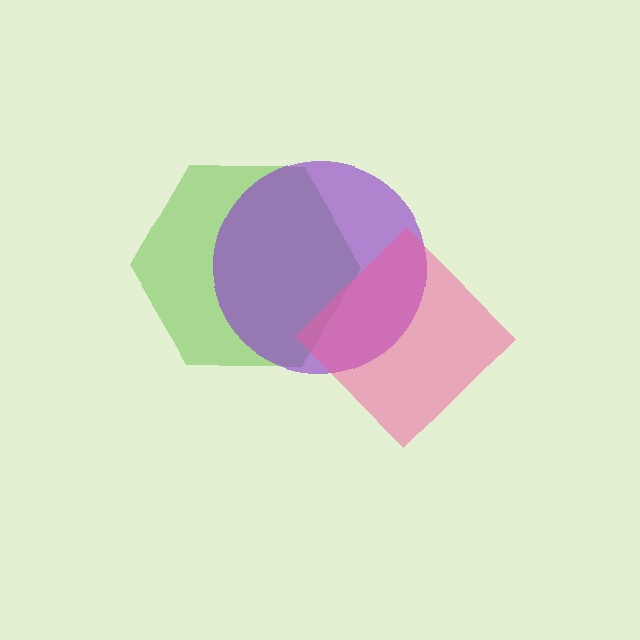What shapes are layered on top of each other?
The layered shapes are: a lime hexagon, a purple circle, a pink diamond.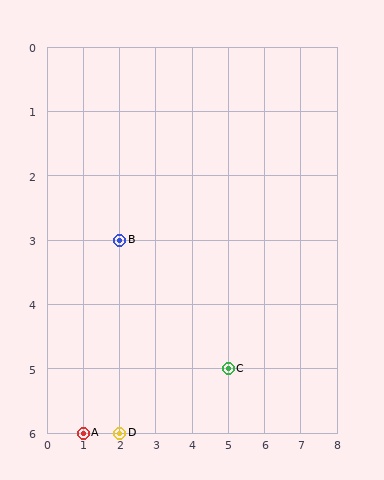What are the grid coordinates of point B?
Point B is at grid coordinates (2, 3).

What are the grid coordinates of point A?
Point A is at grid coordinates (1, 6).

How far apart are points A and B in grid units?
Points A and B are 1 column and 3 rows apart (about 3.2 grid units diagonally).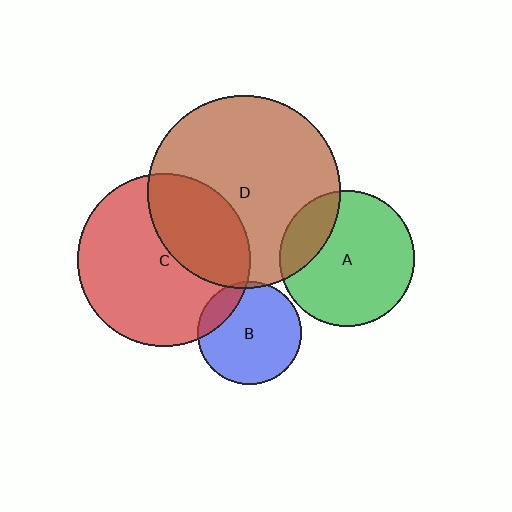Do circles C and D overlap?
Yes.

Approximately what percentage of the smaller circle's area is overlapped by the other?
Approximately 35%.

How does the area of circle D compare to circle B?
Approximately 3.5 times.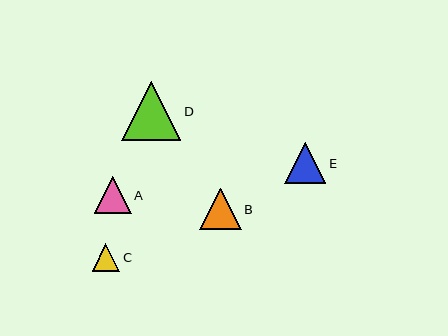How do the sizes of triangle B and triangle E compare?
Triangle B and triangle E are approximately the same size.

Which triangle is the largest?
Triangle D is the largest with a size of approximately 59 pixels.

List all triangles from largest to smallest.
From largest to smallest: D, B, E, A, C.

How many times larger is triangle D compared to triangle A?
Triangle D is approximately 1.6 times the size of triangle A.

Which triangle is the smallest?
Triangle C is the smallest with a size of approximately 27 pixels.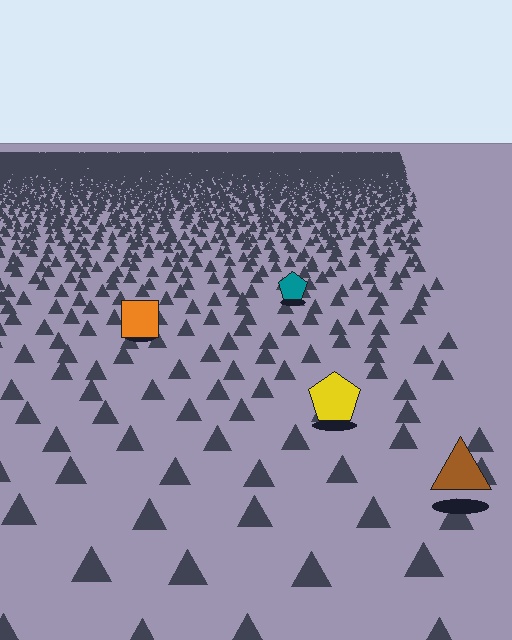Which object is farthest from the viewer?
The teal pentagon is farthest from the viewer. It appears smaller and the ground texture around it is denser.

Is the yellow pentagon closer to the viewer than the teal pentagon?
Yes. The yellow pentagon is closer — you can tell from the texture gradient: the ground texture is coarser near it.